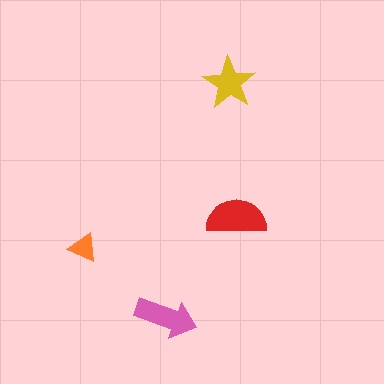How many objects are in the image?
There are 4 objects in the image.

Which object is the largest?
The red semicircle.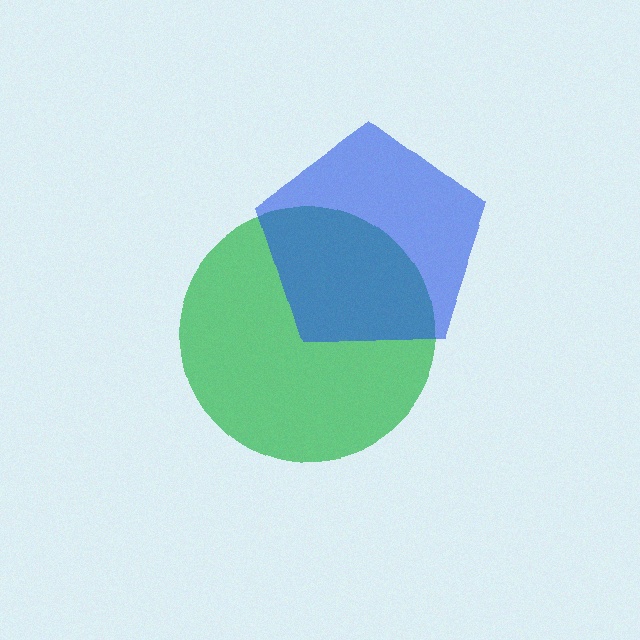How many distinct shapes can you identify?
There are 2 distinct shapes: a green circle, a blue pentagon.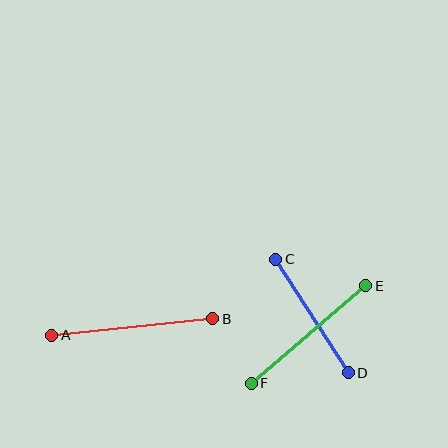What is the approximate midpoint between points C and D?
The midpoint is at approximately (312, 316) pixels.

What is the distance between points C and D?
The distance is approximately 135 pixels.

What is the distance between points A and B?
The distance is approximately 162 pixels.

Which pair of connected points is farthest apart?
Points A and B are farthest apart.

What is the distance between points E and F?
The distance is approximately 150 pixels.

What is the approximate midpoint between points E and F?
The midpoint is at approximately (308, 334) pixels.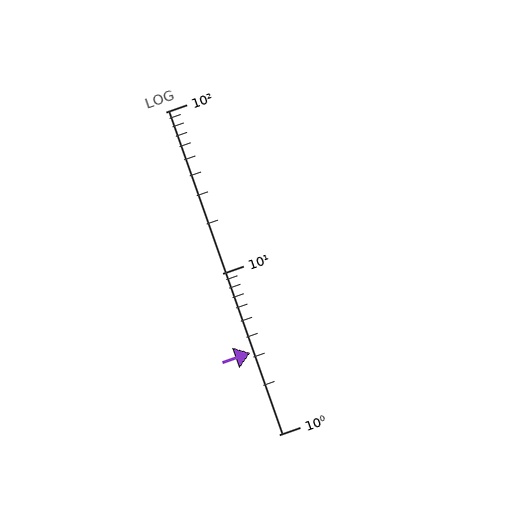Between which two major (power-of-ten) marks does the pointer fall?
The pointer is between 1 and 10.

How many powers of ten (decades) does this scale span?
The scale spans 2 decades, from 1 to 100.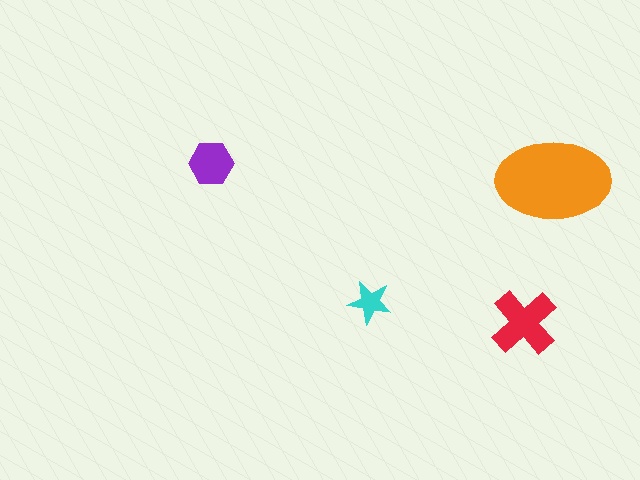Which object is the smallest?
The cyan star.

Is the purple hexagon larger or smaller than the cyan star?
Larger.